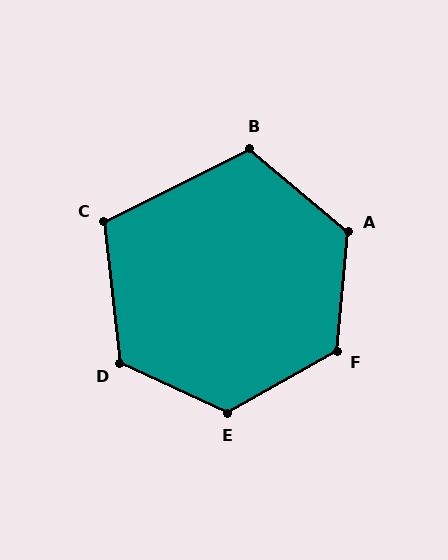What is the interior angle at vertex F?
Approximately 125 degrees (obtuse).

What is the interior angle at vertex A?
Approximately 124 degrees (obtuse).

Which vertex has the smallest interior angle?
C, at approximately 110 degrees.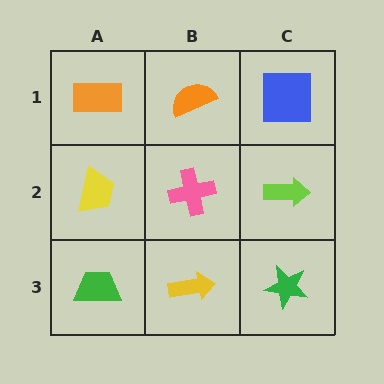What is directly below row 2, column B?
A yellow arrow.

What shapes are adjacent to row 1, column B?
A pink cross (row 2, column B), an orange rectangle (row 1, column A), a blue square (row 1, column C).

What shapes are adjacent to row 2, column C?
A blue square (row 1, column C), a green star (row 3, column C), a pink cross (row 2, column B).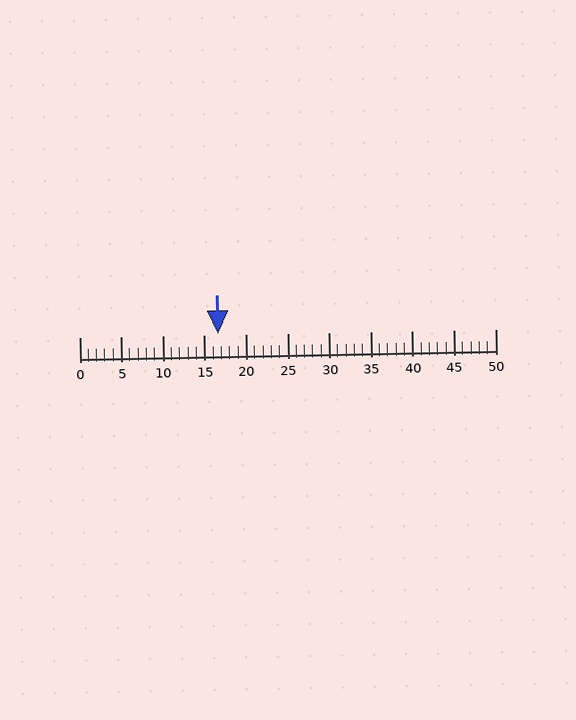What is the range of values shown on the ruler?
The ruler shows values from 0 to 50.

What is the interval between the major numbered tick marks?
The major tick marks are spaced 5 units apart.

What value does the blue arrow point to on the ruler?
The blue arrow points to approximately 17.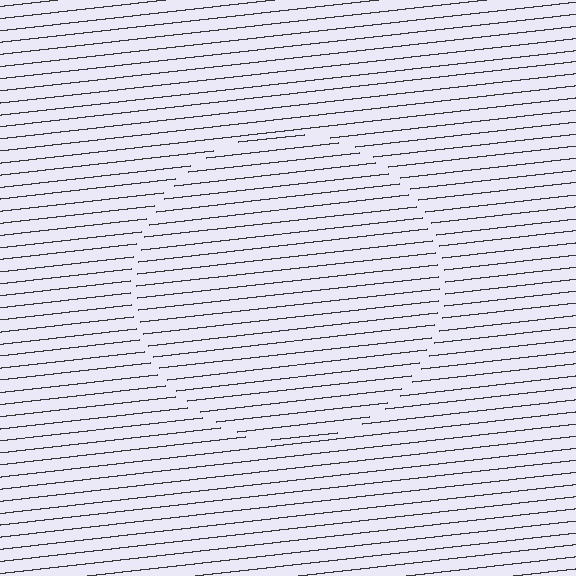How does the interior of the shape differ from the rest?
The interior of the shape contains the same grating, shifted by half a period — the contour is defined by the phase discontinuity where line-ends from the inner and outer gratings abut.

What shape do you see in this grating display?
An illusory circle. The interior of the shape contains the same grating, shifted by half a period — the contour is defined by the phase discontinuity where line-ends from the inner and outer gratings abut.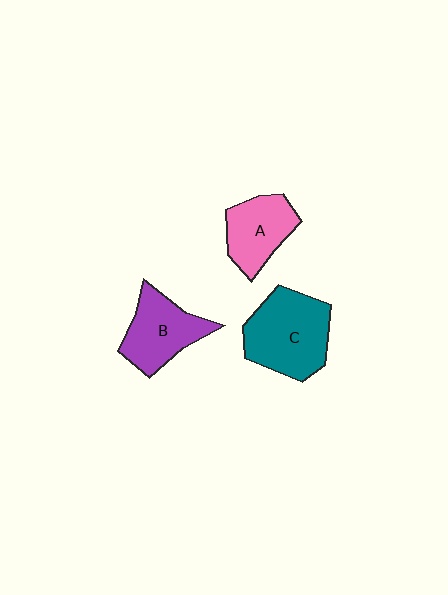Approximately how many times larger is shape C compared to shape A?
Approximately 1.5 times.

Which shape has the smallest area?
Shape A (pink).